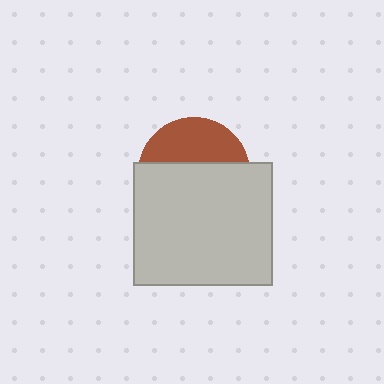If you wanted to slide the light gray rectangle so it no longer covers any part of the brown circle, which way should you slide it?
Slide it down — that is the most direct way to separate the two shapes.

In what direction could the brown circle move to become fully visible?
The brown circle could move up. That would shift it out from behind the light gray rectangle entirely.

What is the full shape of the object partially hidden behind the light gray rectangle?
The partially hidden object is a brown circle.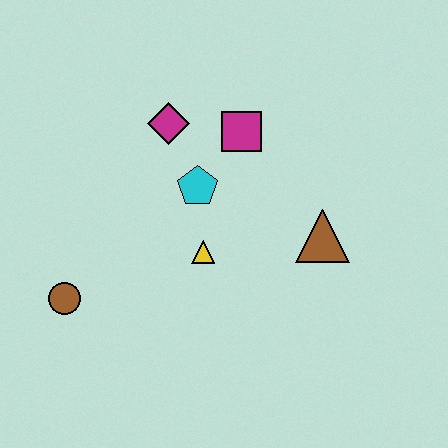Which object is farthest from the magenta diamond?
The brown circle is farthest from the magenta diamond.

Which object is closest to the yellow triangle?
The cyan pentagon is closest to the yellow triangle.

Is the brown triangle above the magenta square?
No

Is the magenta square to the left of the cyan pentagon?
No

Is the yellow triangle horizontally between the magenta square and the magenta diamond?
Yes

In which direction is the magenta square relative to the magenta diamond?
The magenta square is to the right of the magenta diamond.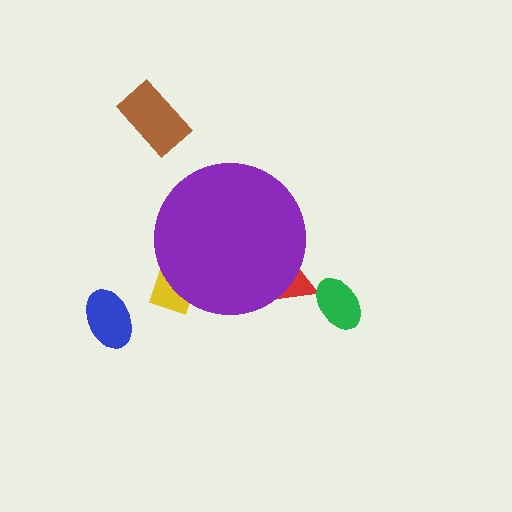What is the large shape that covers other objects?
A purple circle.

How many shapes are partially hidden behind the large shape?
2 shapes are partially hidden.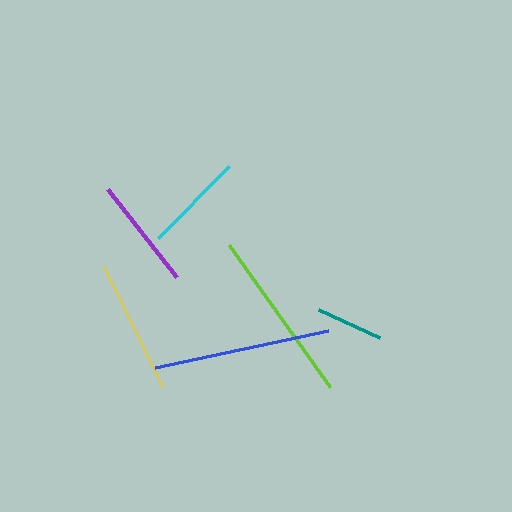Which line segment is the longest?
The blue line is the longest at approximately 177 pixels.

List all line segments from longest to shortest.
From longest to shortest: blue, lime, yellow, purple, cyan, teal.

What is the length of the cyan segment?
The cyan segment is approximately 101 pixels long.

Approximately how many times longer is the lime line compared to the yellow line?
The lime line is approximately 1.3 times the length of the yellow line.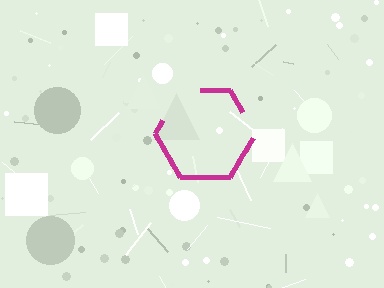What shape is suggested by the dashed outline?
The dashed outline suggests a hexagon.